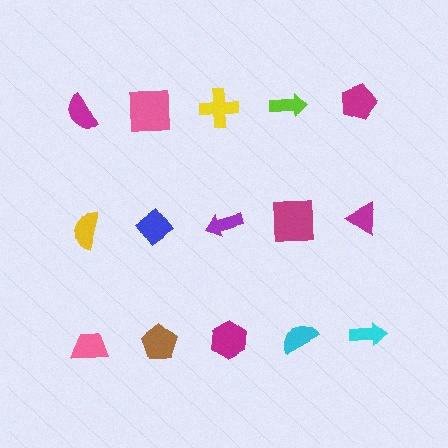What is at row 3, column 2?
A brown pentagon.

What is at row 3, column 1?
A pink trapezoid.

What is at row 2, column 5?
A magenta triangle.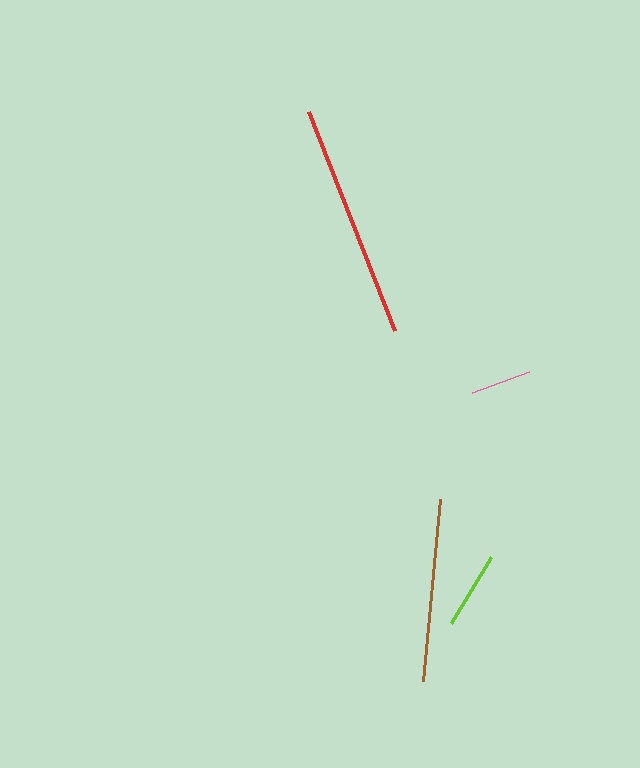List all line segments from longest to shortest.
From longest to shortest: red, brown, lime, pink.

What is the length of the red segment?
The red segment is approximately 236 pixels long.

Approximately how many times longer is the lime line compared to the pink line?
The lime line is approximately 1.3 times the length of the pink line.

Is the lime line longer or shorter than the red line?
The red line is longer than the lime line.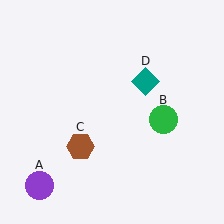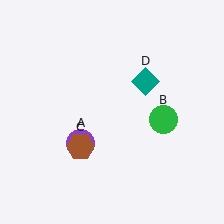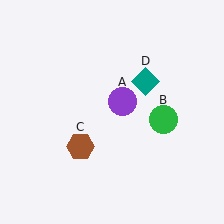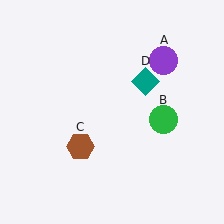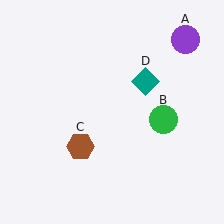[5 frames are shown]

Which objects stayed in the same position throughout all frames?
Green circle (object B) and brown hexagon (object C) and teal diamond (object D) remained stationary.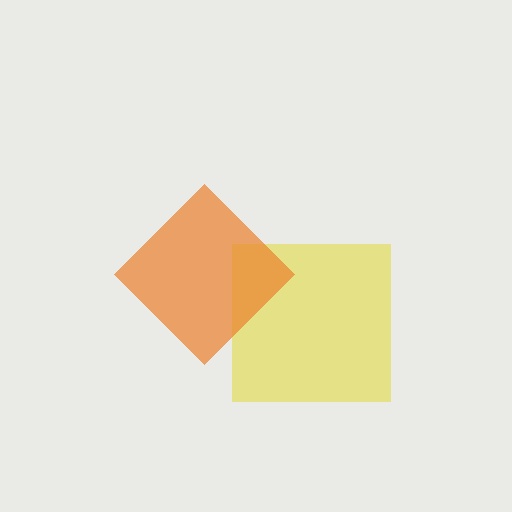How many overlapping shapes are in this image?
There are 2 overlapping shapes in the image.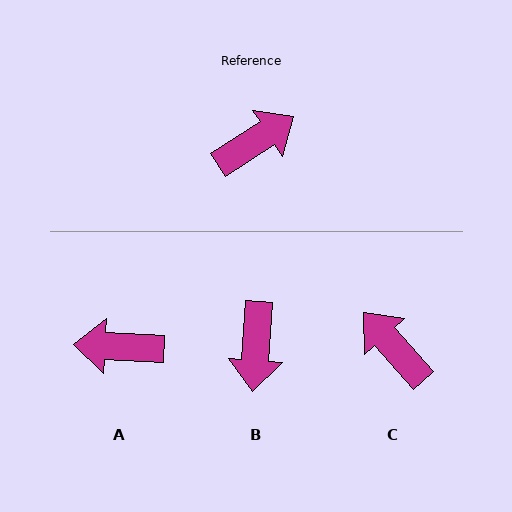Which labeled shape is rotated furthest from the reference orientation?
A, about 144 degrees away.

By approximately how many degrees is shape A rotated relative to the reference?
Approximately 144 degrees counter-clockwise.